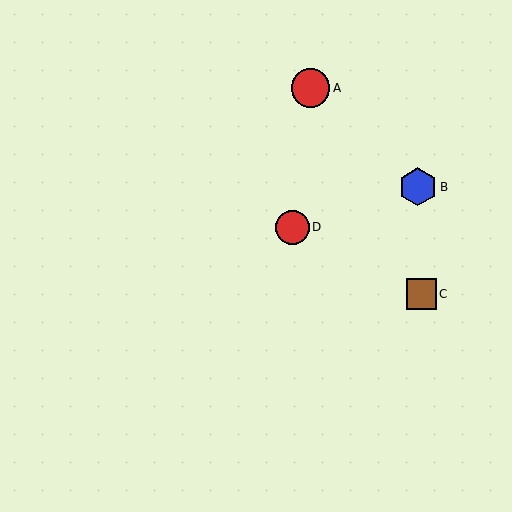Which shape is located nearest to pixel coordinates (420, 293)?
The brown square (labeled C) at (421, 294) is nearest to that location.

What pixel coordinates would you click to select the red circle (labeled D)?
Click at (292, 227) to select the red circle D.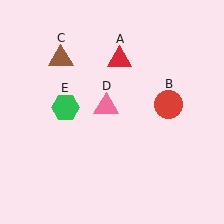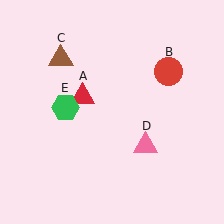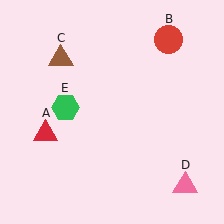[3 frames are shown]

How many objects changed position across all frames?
3 objects changed position: red triangle (object A), red circle (object B), pink triangle (object D).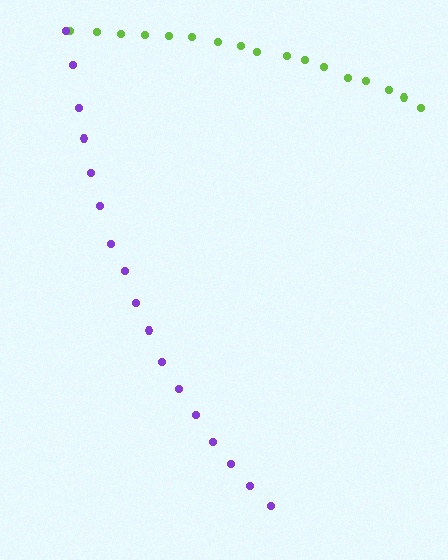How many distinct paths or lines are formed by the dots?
There are 2 distinct paths.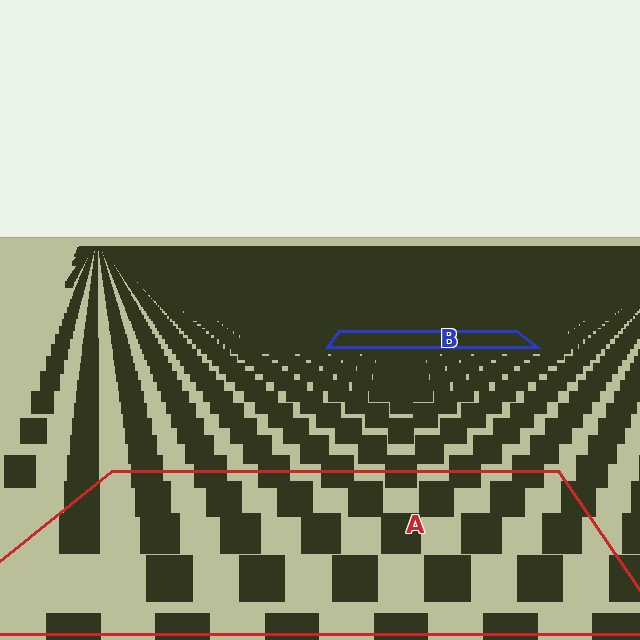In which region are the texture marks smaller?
The texture marks are smaller in region B, because it is farther away.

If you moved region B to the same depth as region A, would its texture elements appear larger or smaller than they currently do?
They would appear larger. At a closer depth, the same texture elements are projected at a bigger on-screen size.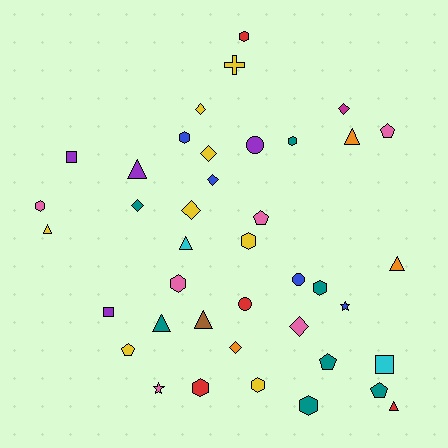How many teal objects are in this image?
There are 7 teal objects.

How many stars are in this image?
There are 2 stars.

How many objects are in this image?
There are 40 objects.